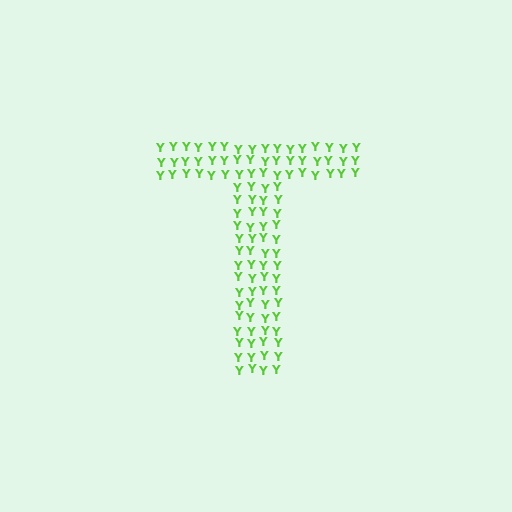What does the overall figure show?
The overall figure shows the letter T.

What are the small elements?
The small elements are letter Y's.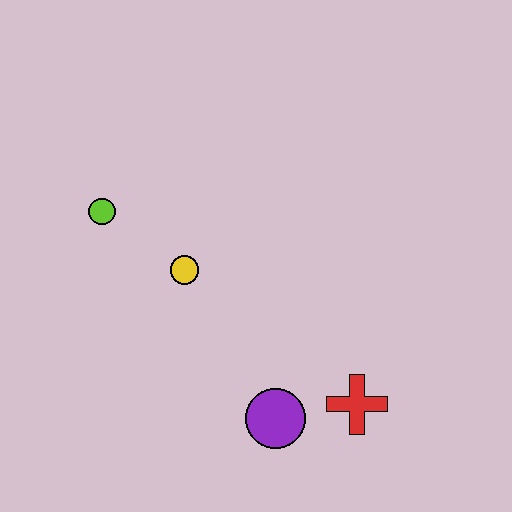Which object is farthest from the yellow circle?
The red cross is farthest from the yellow circle.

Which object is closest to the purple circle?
The red cross is closest to the purple circle.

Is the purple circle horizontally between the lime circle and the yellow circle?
No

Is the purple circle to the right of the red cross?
No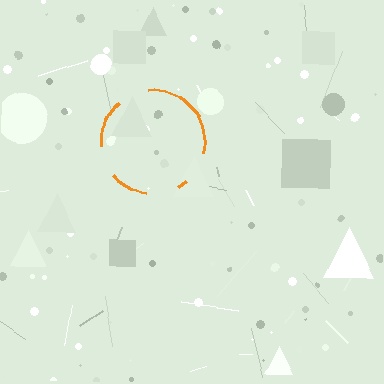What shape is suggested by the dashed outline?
The dashed outline suggests a circle.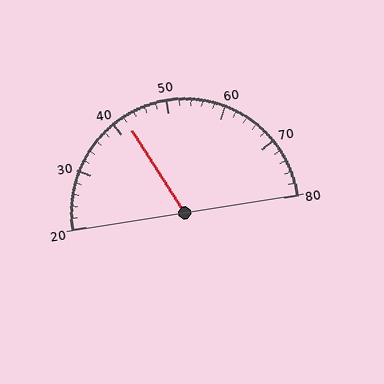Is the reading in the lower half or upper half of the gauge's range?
The reading is in the lower half of the range (20 to 80).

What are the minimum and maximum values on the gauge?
The gauge ranges from 20 to 80.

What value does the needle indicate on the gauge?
The needle indicates approximately 42.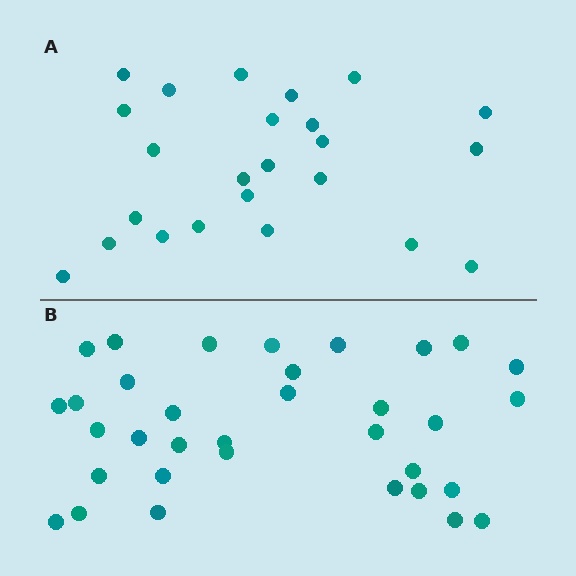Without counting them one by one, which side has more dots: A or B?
Region B (the bottom region) has more dots.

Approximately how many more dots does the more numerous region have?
Region B has roughly 10 or so more dots than region A.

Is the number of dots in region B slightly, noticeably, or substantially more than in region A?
Region B has noticeably more, but not dramatically so. The ratio is roughly 1.4 to 1.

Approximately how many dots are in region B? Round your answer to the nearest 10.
About 30 dots. (The exact count is 34, which rounds to 30.)